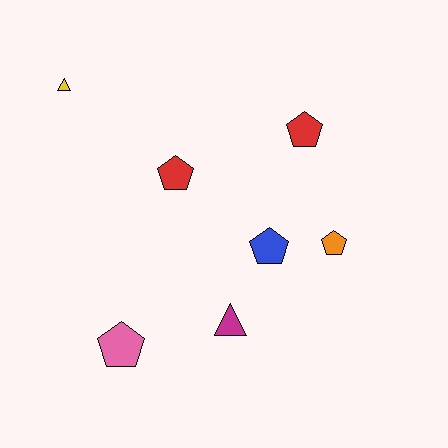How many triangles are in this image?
There are 2 triangles.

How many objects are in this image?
There are 7 objects.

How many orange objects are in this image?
There is 1 orange object.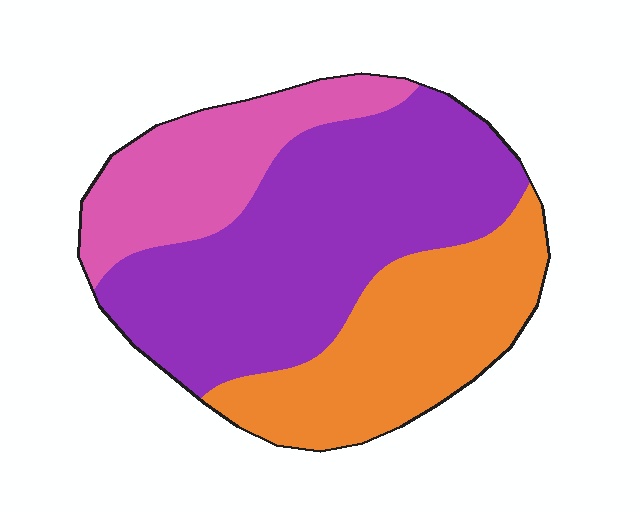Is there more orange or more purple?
Purple.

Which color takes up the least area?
Pink, at roughly 20%.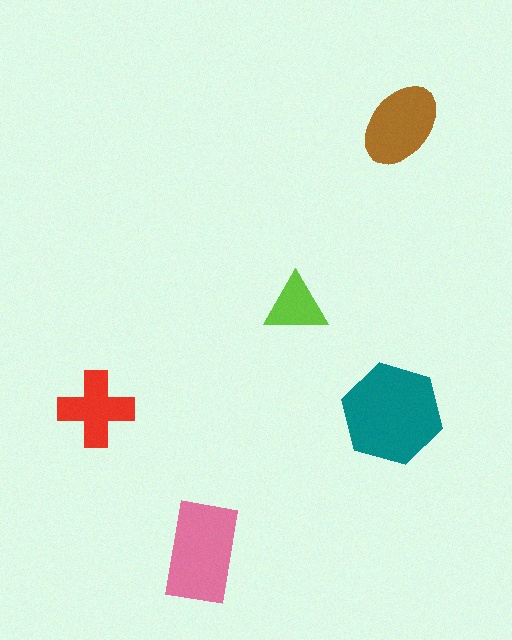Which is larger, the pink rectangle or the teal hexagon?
The teal hexagon.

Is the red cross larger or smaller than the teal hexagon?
Smaller.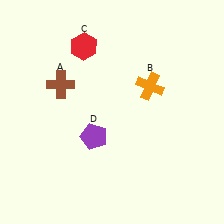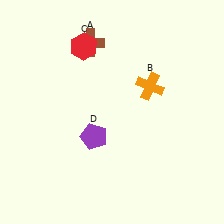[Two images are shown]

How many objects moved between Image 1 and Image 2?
1 object moved between the two images.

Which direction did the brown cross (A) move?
The brown cross (A) moved up.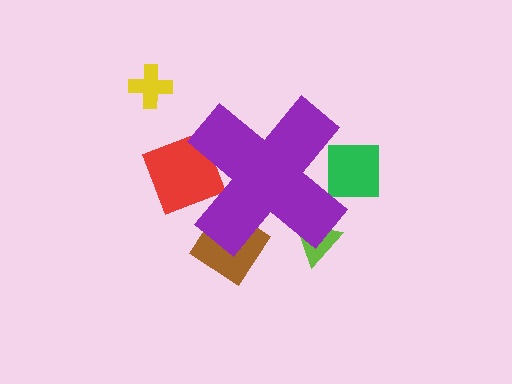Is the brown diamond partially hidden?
Yes, the brown diamond is partially hidden behind the purple cross.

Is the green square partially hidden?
Yes, the green square is partially hidden behind the purple cross.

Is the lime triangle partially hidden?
Yes, the lime triangle is partially hidden behind the purple cross.